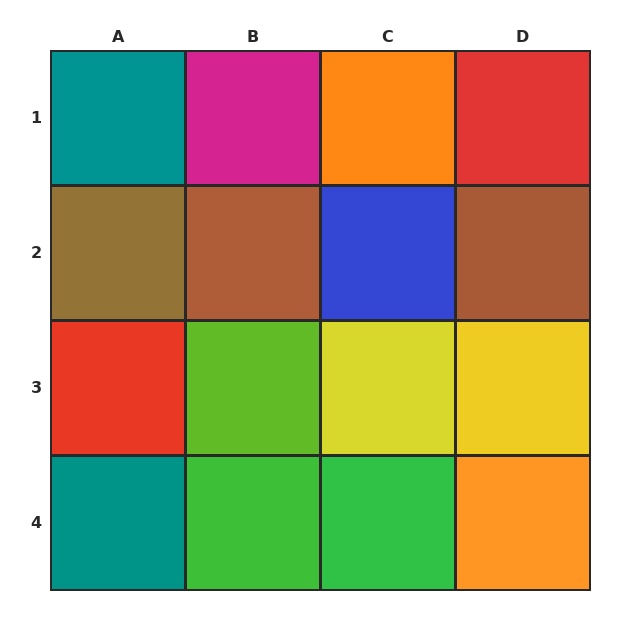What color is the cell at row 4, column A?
Teal.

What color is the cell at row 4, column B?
Green.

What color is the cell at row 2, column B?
Brown.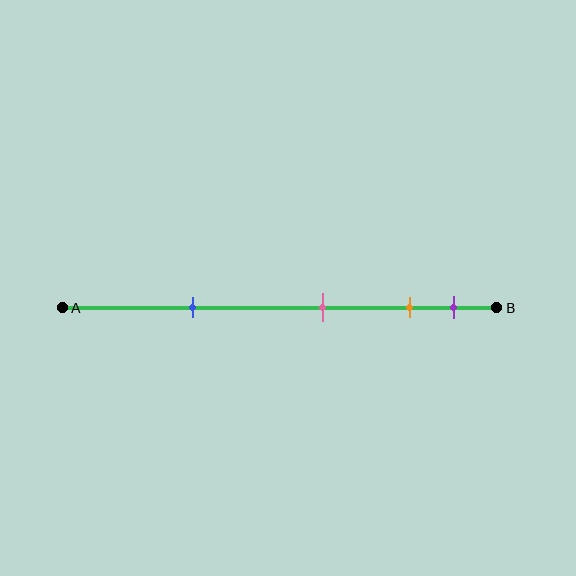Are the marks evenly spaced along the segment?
No, the marks are not evenly spaced.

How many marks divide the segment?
There are 4 marks dividing the segment.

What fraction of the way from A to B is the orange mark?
The orange mark is approximately 80% (0.8) of the way from A to B.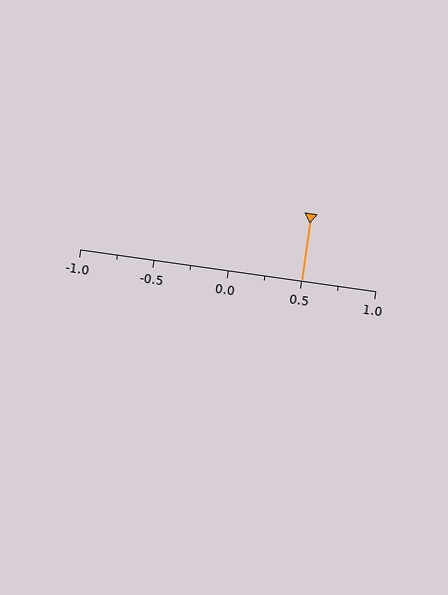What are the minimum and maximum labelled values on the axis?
The axis runs from -1.0 to 1.0.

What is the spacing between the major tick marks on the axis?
The major ticks are spaced 0.5 apart.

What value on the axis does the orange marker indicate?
The marker indicates approximately 0.5.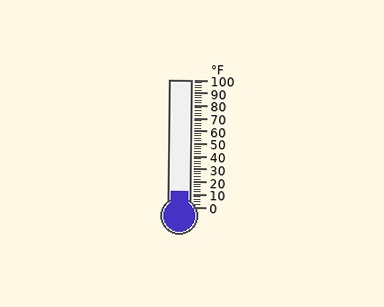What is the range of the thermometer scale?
The thermometer scale ranges from 0°F to 100°F.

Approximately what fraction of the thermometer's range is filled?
The thermometer is filled to approximately 10% of its range.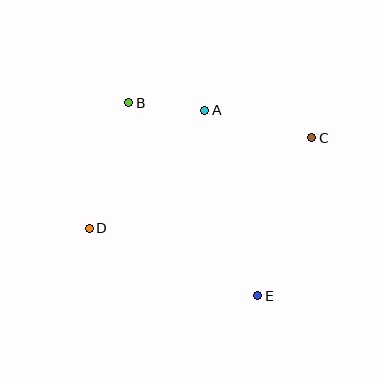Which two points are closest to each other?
Points A and B are closest to each other.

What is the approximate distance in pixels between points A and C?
The distance between A and C is approximately 111 pixels.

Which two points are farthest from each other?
Points C and D are farthest from each other.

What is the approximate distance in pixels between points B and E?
The distance between B and E is approximately 232 pixels.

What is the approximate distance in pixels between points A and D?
The distance between A and D is approximately 165 pixels.